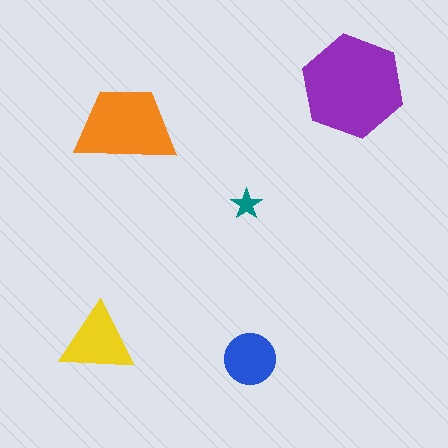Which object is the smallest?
The teal star.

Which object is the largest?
The purple hexagon.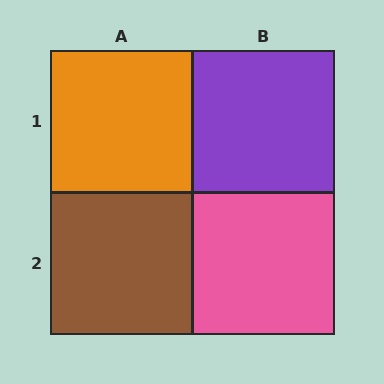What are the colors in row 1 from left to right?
Orange, purple.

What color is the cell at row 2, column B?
Pink.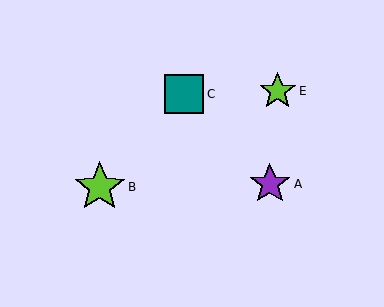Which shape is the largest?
The lime star (labeled B) is the largest.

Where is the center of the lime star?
The center of the lime star is at (278, 91).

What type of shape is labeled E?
Shape E is a lime star.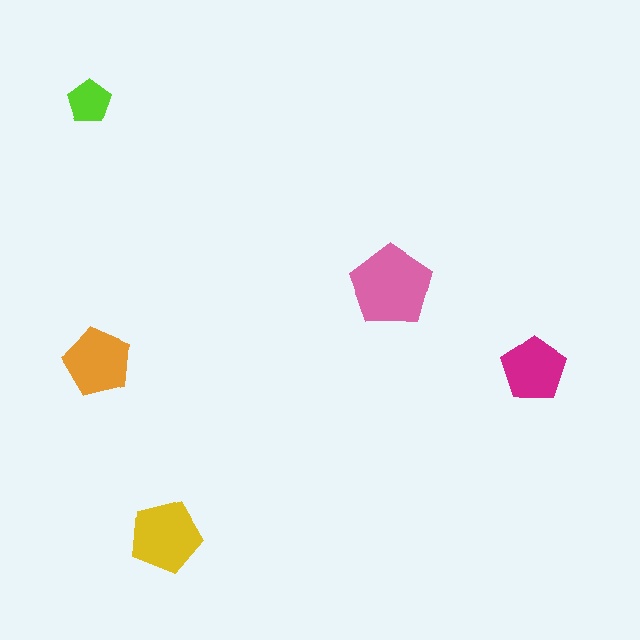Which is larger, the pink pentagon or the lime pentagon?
The pink one.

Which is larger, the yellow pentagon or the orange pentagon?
The yellow one.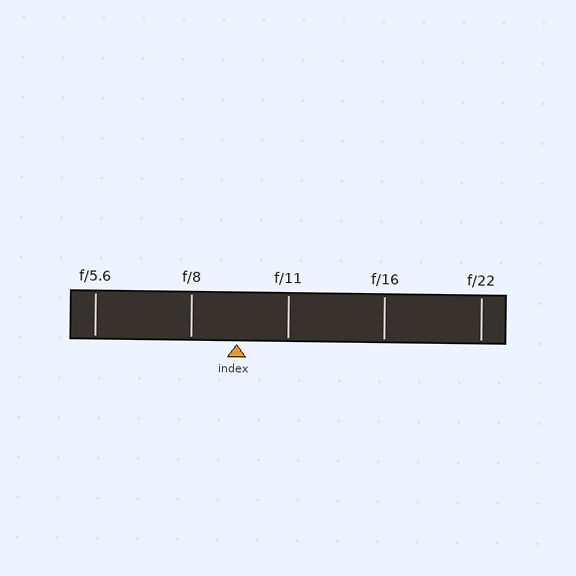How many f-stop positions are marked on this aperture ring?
There are 5 f-stop positions marked.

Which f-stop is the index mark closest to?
The index mark is closest to f/8.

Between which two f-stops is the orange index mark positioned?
The index mark is between f/8 and f/11.